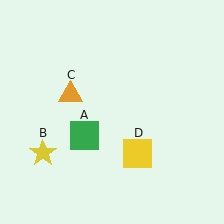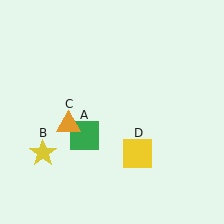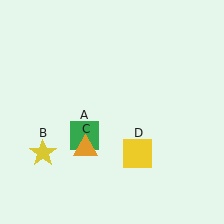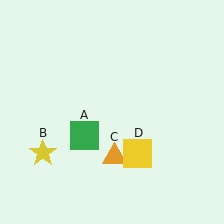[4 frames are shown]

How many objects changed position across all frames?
1 object changed position: orange triangle (object C).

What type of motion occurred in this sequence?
The orange triangle (object C) rotated counterclockwise around the center of the scene.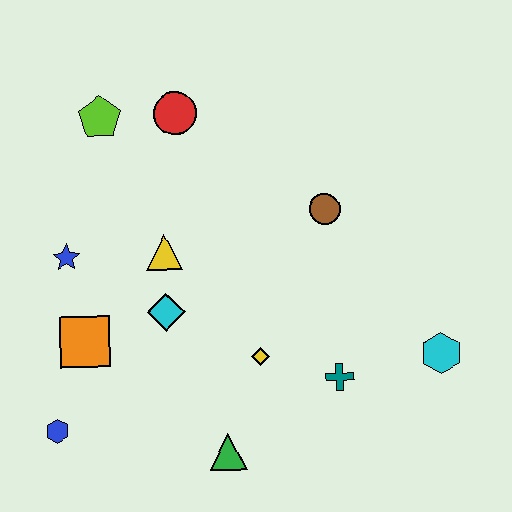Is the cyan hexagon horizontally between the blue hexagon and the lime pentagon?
No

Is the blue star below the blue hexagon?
No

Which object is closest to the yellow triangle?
The cyan diamond is closest to the yellow triangle.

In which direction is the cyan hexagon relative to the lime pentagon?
The cyan hexagon is to the right of the lime pentagon.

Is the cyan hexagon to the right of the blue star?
Yes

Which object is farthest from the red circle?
The cyan hexagon is farthest from the red circle.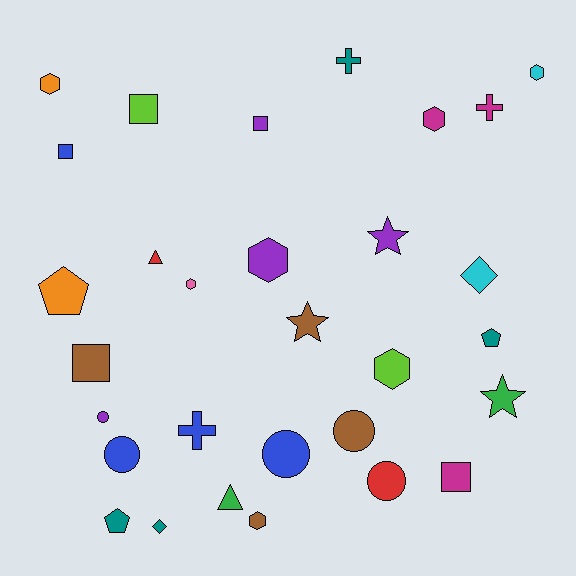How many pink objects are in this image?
There is 1 pink object.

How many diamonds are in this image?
There are 2 diamonds.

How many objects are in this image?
There are 30 objects.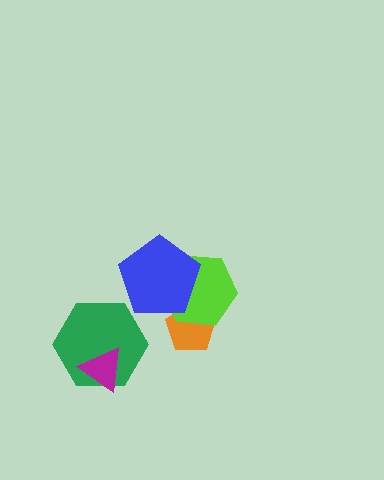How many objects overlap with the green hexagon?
1 object overlaps with the green hexagon.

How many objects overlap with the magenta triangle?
1 object overlaps with the magenta triangle.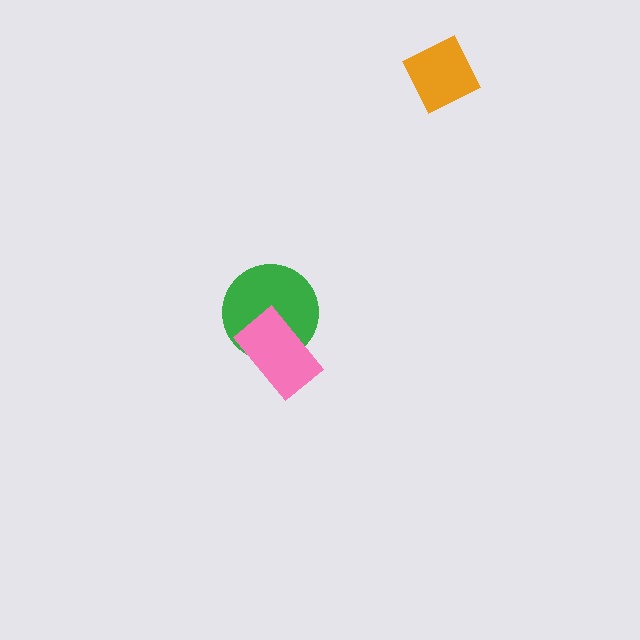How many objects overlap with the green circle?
1 object overlaps with the green circle.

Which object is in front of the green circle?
The pink rectangle is in front of the green circle.